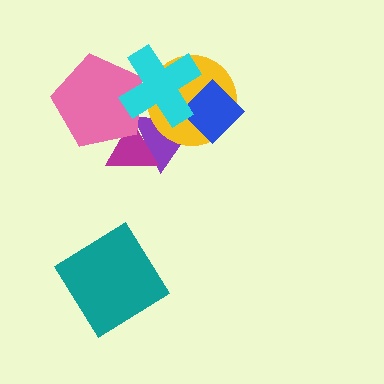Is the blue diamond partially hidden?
Yes, it is partially covered by another shape.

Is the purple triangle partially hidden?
Yes, it is partially covered by another shape.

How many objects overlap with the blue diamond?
3 objects overlap with the blue diamond.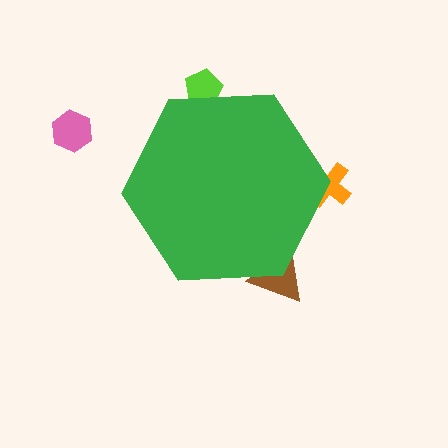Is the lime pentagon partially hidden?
Yes, the lime pentagon is partially hidden behind the green hexagon.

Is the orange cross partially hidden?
Yes, the orange cross is partially hidden behind the green hexagon.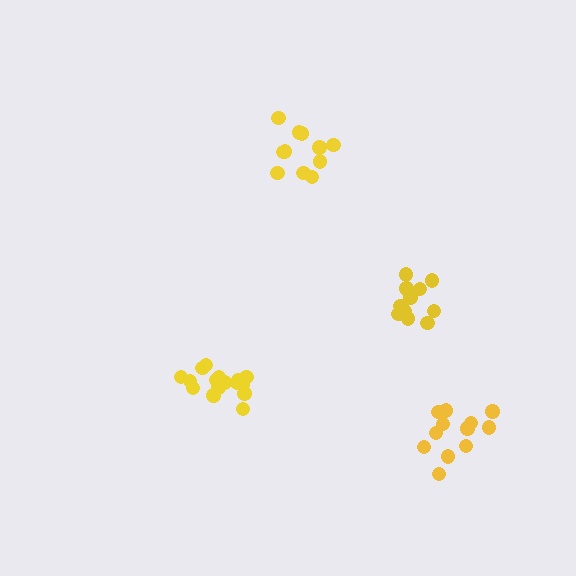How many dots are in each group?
Group 1: 16 dots, Group 2: 11 dots, Group 3: 11 dots, Group 4: 12 dots (50 total).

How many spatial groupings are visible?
There are 4 spatial groupings.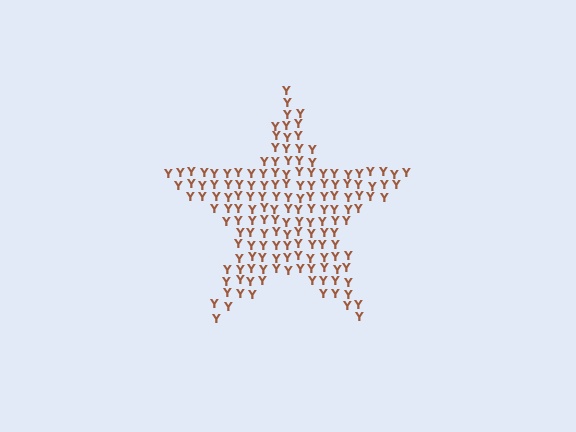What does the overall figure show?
The overall figure shows a star.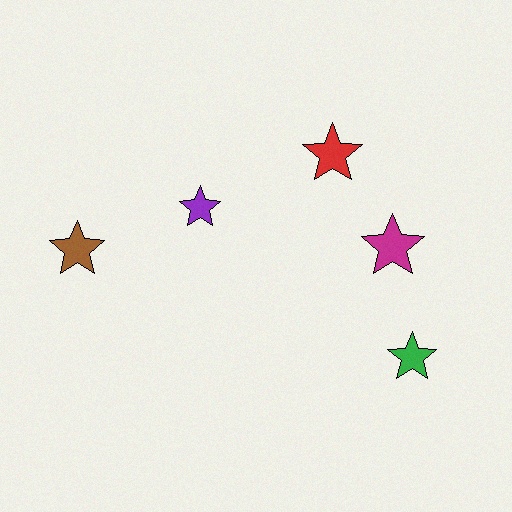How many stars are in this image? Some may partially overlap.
There are 5 stars.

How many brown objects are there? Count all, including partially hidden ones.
There is 1 brown object.